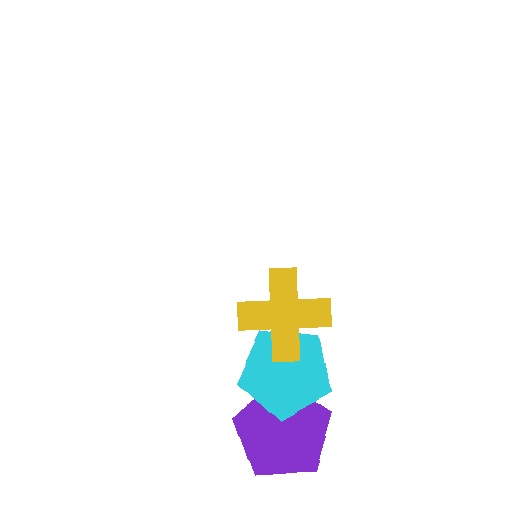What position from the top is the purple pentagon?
The purple pentagon is 3rd from the top.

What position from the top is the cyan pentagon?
The cyan pentagon is 2nd from the top.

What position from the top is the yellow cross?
The yellow cross is 1st from the top.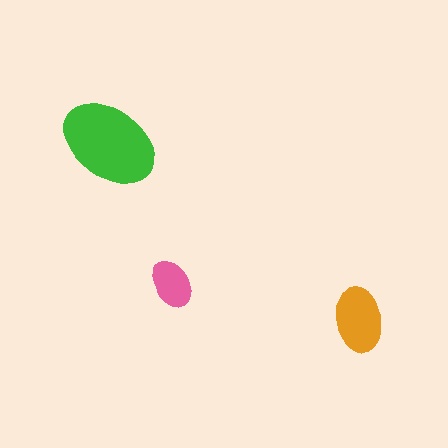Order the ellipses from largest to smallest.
the green one, the orange one, the pink one.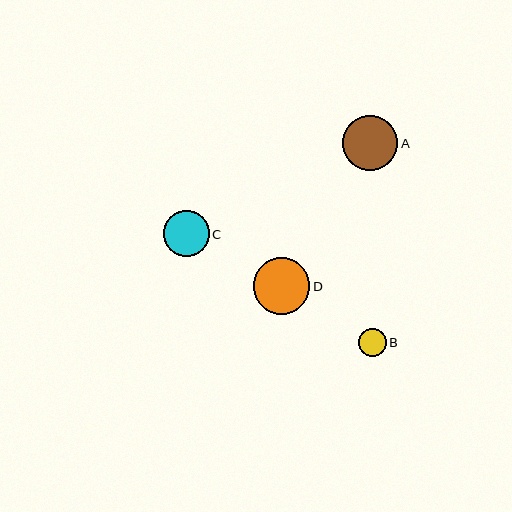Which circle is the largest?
Circle D is the largest with a size of approximately 57 pixels.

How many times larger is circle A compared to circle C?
Circle A is approximately 1.2 times the size of circle C.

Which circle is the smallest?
Circle B is the smallest with a size of approximately 28 pixels.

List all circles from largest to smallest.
From largest to smallest: D, A, C, B.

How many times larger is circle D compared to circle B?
Circle D is approximately 2.0 times the size of circle B.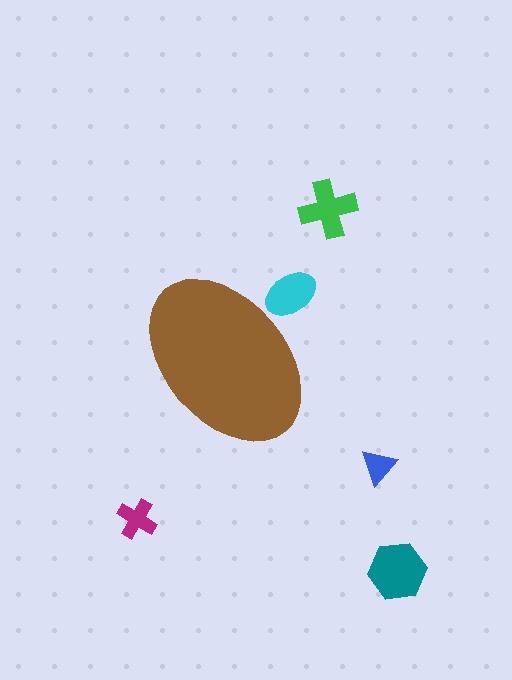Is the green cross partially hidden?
No, the green cross is fully visible.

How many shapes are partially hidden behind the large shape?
1 shape is partially hidden.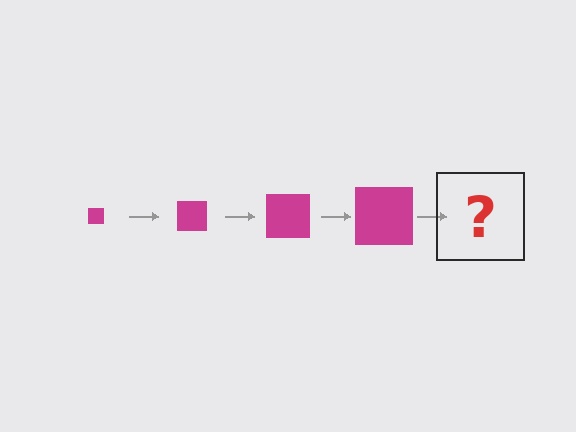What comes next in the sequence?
The next element should be a magenta square, larger than the previous one.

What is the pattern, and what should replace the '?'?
The pattern is that the square gets progressively larger each step. The '?' should be a magenta square, larger than the previous one.